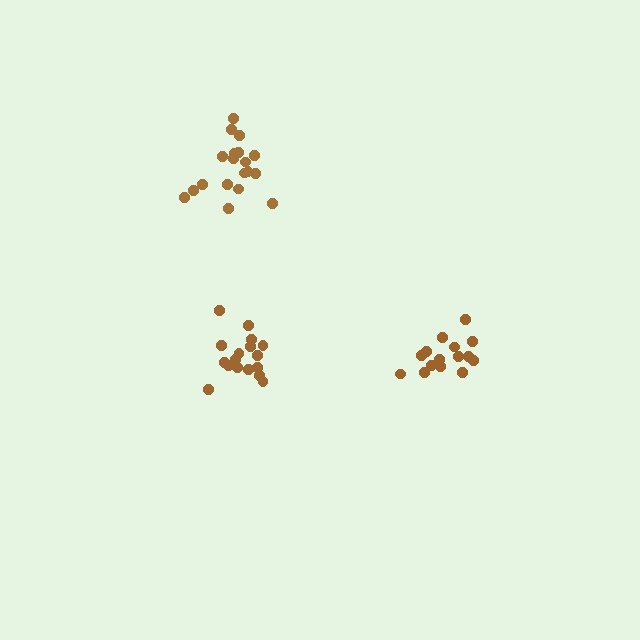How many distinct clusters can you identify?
There are 3 distinct clusters.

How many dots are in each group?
Group 1: 19 dots, Group 2: 17 dots, Group 3: 15 dots (51 total).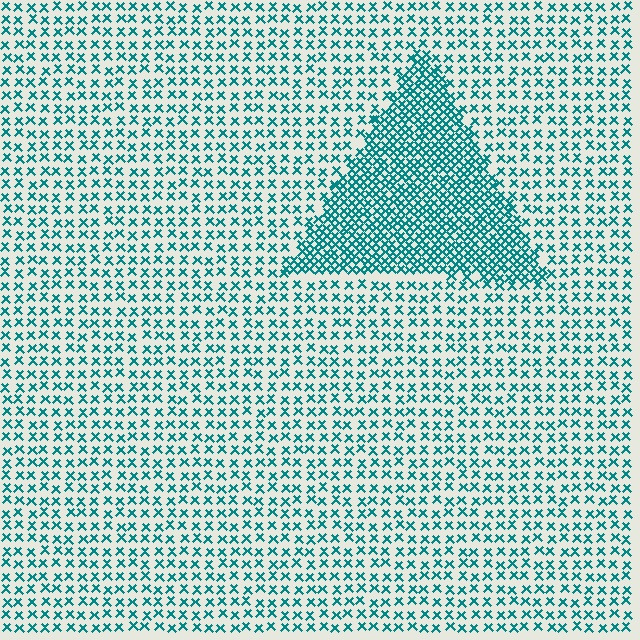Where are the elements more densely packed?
The elements are more densely packed inside the triangle boundary.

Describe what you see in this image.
The image contains small teal elements arranged at two different densities. A triangle-shaped region is visible where the elements are more densely packed than the surrounding area.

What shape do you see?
I see a triangle.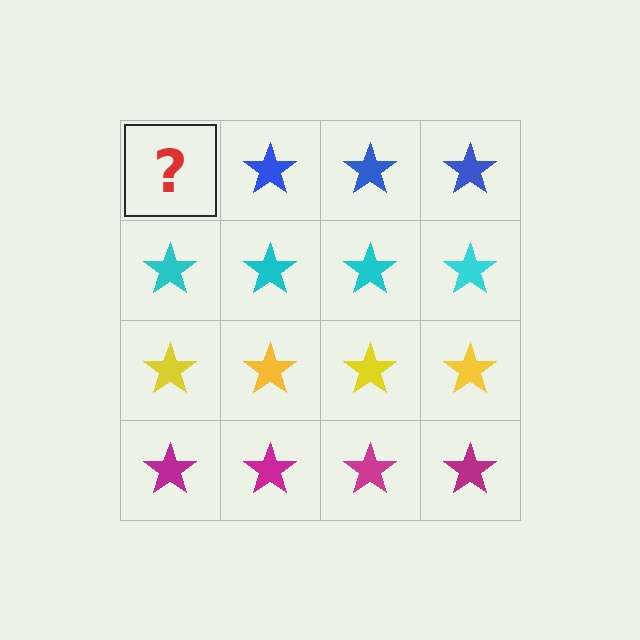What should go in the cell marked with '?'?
The missing cell should contain a blue star.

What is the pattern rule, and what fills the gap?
The rule is that each row has a consistent color. The gap should be filled with a blue star.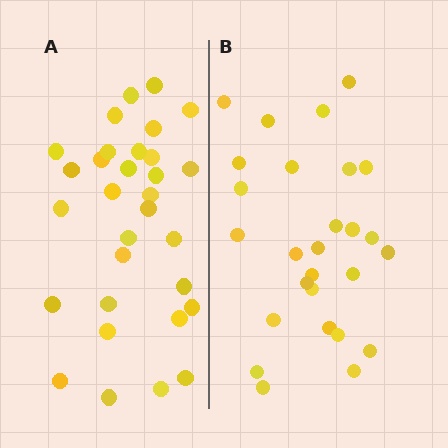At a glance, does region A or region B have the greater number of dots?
Region A (the left region) has more dots.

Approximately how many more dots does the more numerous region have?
Region A has about 4 more dots than region B.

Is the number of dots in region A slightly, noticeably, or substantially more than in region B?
Region A has only slightly more — the two regions are fairly close. The ratio is roughly 1.1 to 1.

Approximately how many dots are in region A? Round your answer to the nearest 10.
About 30 dots. (The exact count is 31, which rounds to 30.)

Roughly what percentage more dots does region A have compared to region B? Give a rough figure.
About 15% more.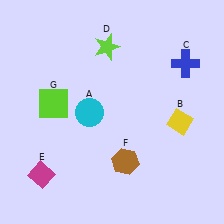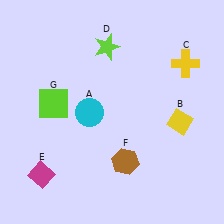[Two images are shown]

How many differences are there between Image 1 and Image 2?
There is 1 difference between the two images.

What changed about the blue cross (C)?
In Image 1, C is blue. In Image 2, it changed to yellow.